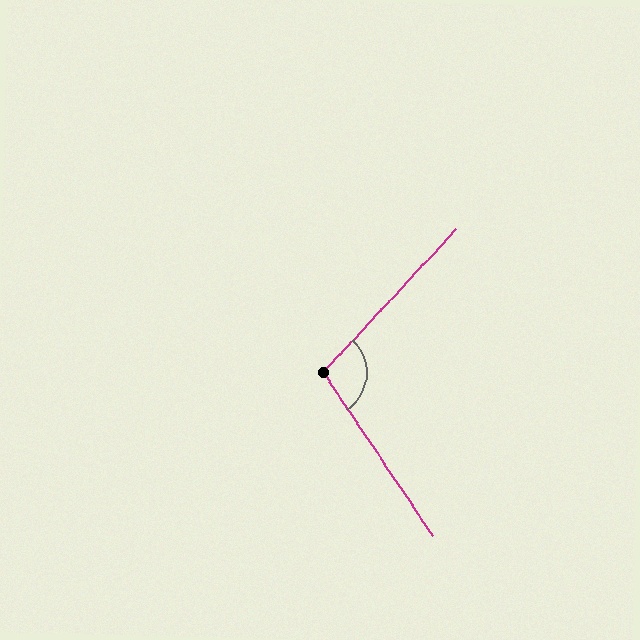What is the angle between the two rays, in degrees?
Approximately 103 degrees.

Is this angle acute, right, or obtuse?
It is obtuse.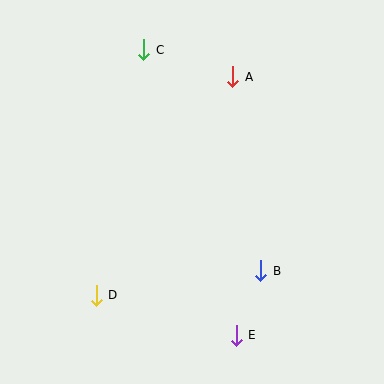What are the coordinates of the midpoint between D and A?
The midpoint between D and A is at (164, 186).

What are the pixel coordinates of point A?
Point A is at (233, 77).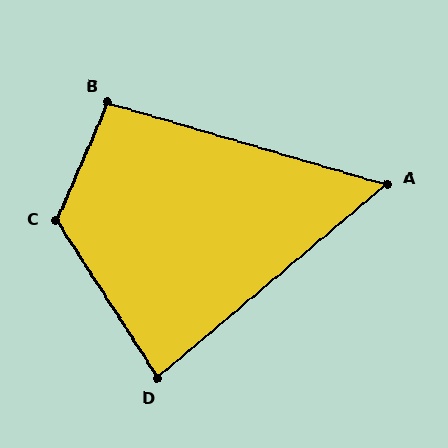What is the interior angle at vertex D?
Approximately 83 degrees (acute).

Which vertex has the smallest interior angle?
A, at approximately 56 degrees.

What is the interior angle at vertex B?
Approximately 97 degrees (obtuse).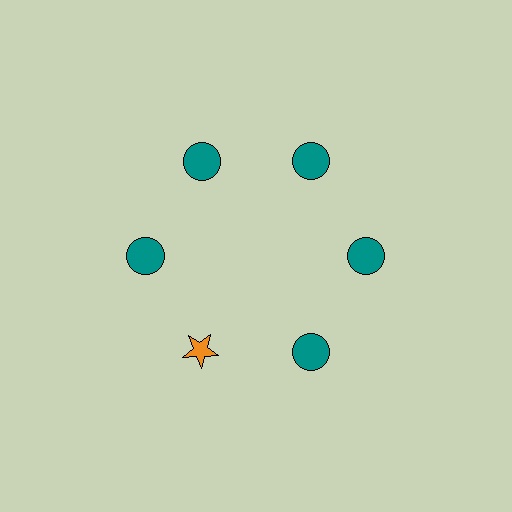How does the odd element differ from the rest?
It differs in both color (orange instead of teal) and shape (star instead of circle).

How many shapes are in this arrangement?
There are 6 shapes arranged in a ring pattern.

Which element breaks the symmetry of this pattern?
The orange star at roughly the 7 o'clock position breaks the symmetry. All other shapes are teal circles.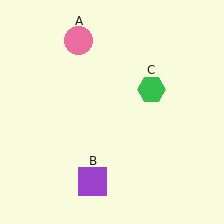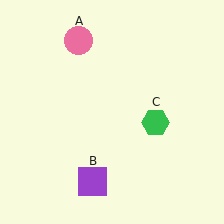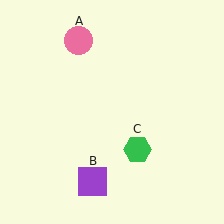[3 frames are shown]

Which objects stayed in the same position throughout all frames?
Pink circle (object A) and purple square (object B) remained stationary.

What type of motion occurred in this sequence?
The green hexagon (object C) rotated clockwise around the center of the scene.